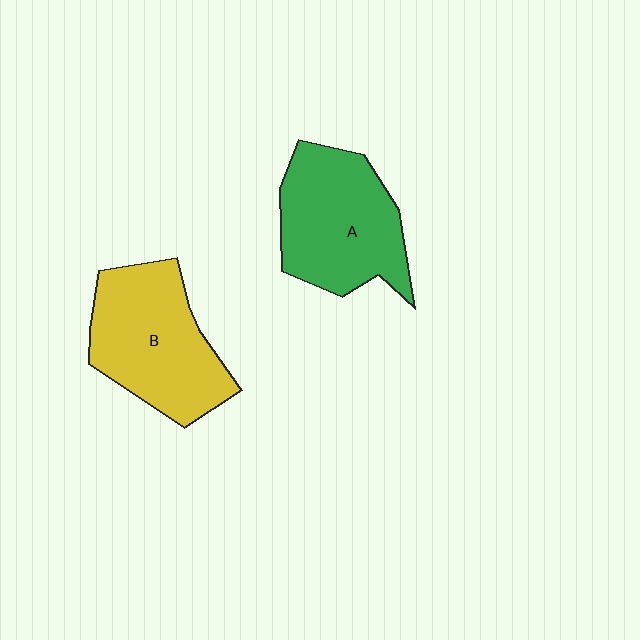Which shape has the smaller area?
Shape A (green).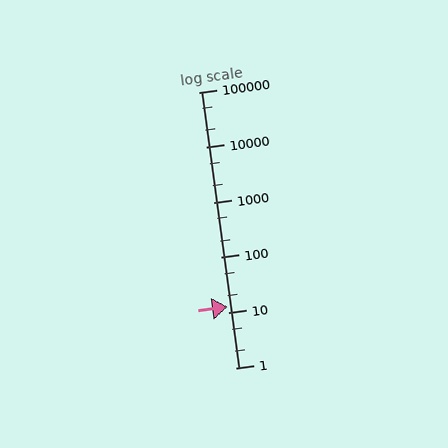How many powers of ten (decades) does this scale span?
The scale spans 5 decades, from 1 to 100000.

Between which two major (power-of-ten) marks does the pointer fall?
The pointer is between 10 and 100.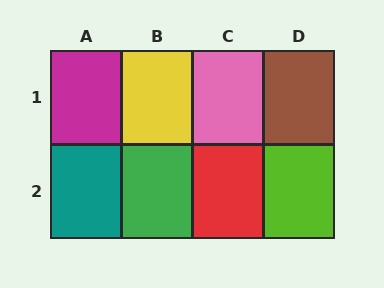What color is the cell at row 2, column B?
Green.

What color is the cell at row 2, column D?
Lime.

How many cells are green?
1 cell is green.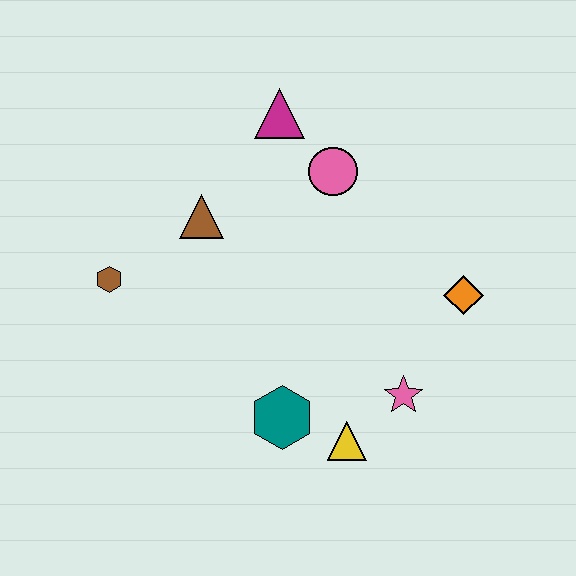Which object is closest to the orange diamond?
The pink star is closest to the orange diamond.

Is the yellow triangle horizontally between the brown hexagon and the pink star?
Yes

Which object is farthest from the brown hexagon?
The orange diamond is farthest from the brown hexagon.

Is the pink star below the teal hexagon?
No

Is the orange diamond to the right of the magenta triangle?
Yes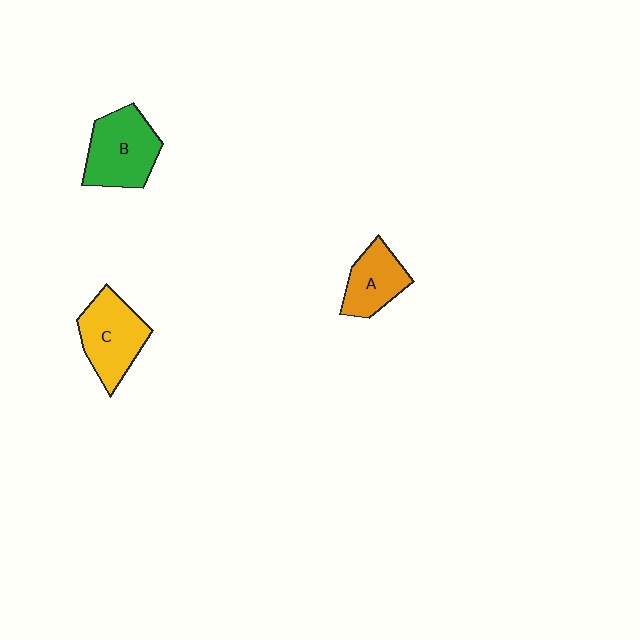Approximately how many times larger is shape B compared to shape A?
Approximately 1.4 times.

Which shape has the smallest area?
Shape A (orange).